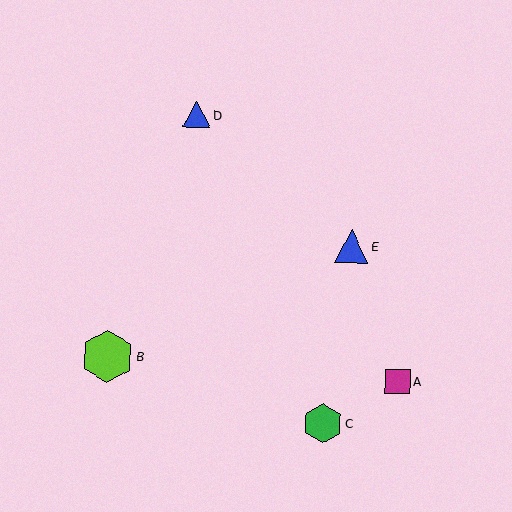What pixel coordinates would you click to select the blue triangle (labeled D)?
Click at (197, 114) to select the blue triangle D.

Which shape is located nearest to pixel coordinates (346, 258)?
The blue triangle (labeled E) at (352, 246) is nearest to that location.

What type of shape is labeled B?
Shape B is a lime hexagon.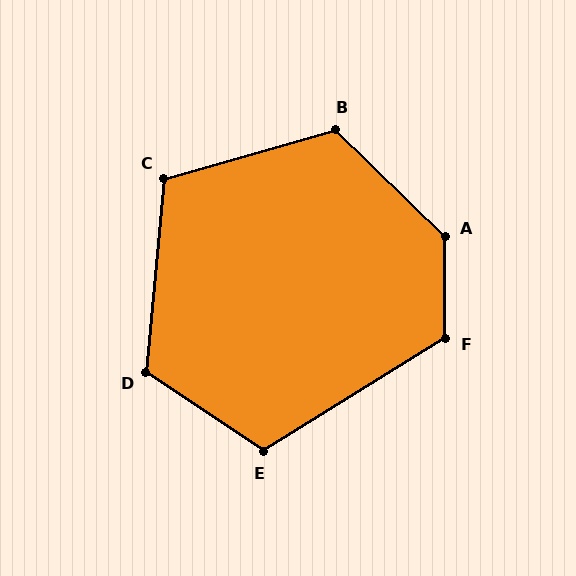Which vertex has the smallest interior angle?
C, at approximately 111 degrees.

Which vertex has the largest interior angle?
A, at approximately 135 degrees.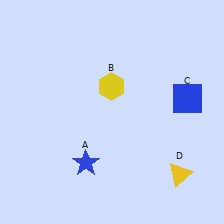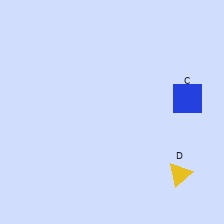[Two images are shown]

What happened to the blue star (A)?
The blue star (A) was removed in Image 2. It was in the bottom-left area of Image 1.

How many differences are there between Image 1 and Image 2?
There are 2 differences between the two images.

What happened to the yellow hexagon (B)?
The yellow hexagon (B) was removed in Image 2. It was in the top-left area of Image 1.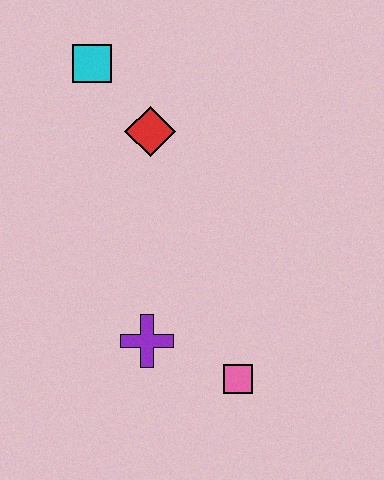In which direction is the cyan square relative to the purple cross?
The cyan square is above the purple cross.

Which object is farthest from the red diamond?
The pink square is farthest from the red diamond.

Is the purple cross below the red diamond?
Yes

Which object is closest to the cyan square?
The red diamond is closest to the cyan square.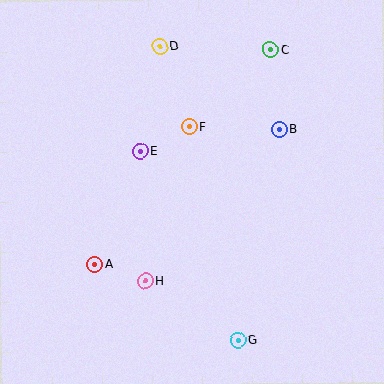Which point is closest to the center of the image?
Point F at (189, 127) is closest to the center.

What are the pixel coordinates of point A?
Point A is at (94, 264).